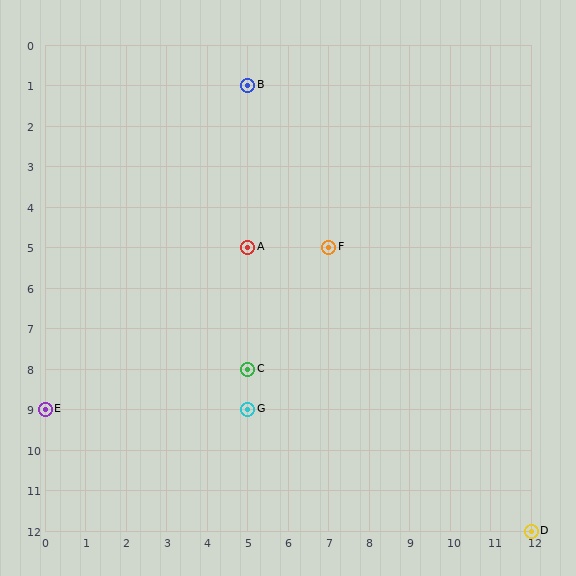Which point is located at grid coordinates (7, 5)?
Point F is at (7, 5).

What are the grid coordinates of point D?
Point D is at grid coordinates (12, 12).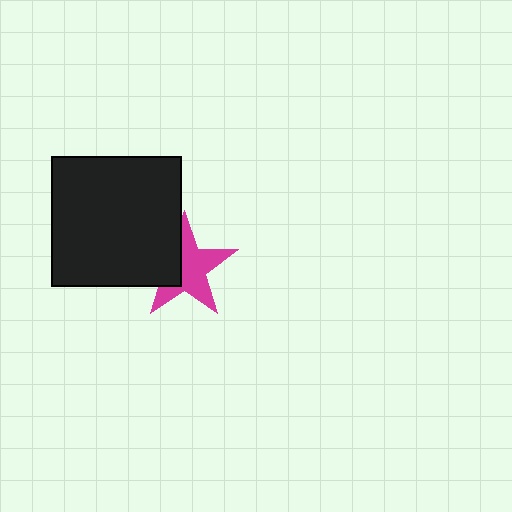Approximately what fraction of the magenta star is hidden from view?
Roughly 35% of the magenta star is hidden behind the black square.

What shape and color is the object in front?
The object in front is a black square.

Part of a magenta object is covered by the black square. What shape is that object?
It is a star.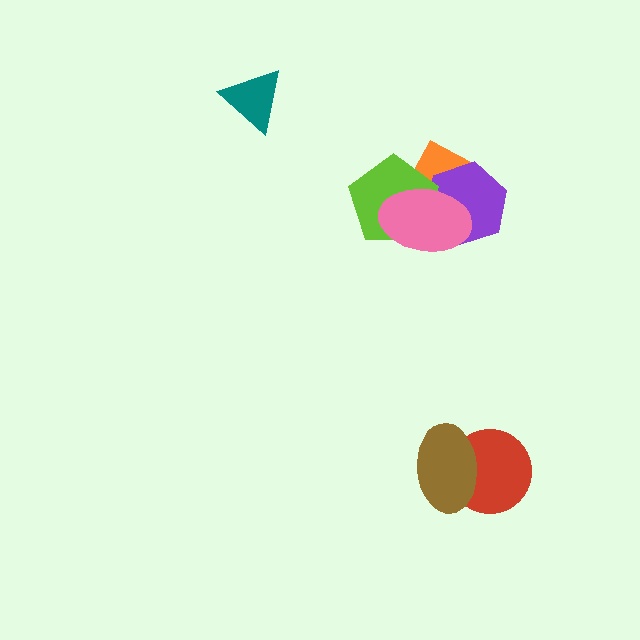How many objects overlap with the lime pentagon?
3 objects overlap with the lime pentagon.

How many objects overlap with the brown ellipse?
1 object overlaps with the brown ellipse.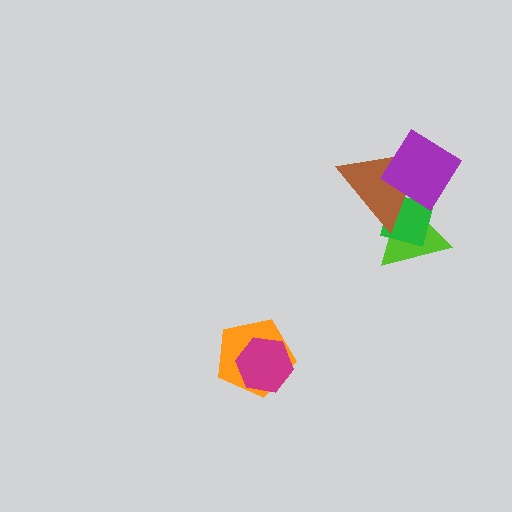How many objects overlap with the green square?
3 objects overlap with the green square.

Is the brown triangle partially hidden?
Yes, it is partially covered by another shape.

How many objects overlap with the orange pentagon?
1 object overlaps with the orange pentagon.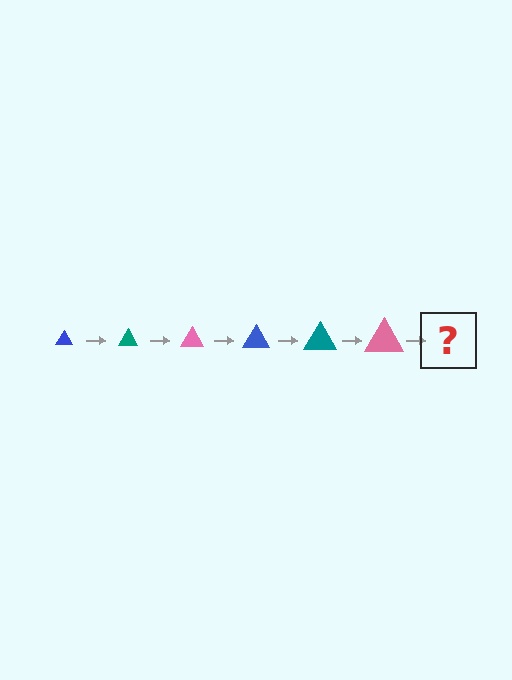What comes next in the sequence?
The next element should be a blue triangle, larger than the previous one.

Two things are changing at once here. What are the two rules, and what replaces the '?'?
The two rules are that the triangle grows larger each step and the color cycles through blue, teal, and pink. The '?' should be a blue triangle, larger than the previous one.